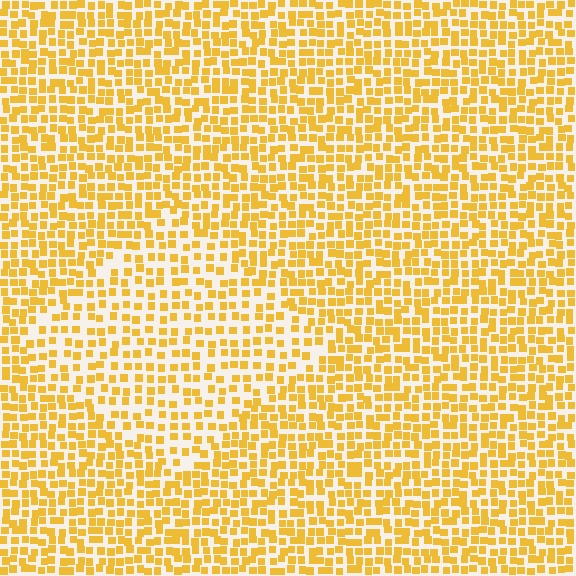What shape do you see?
I see a diamond.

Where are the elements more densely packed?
The elements are more densely packed outside the diamond boundary.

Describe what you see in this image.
The image contains small yellow elements arranged at two different densities. A diamond-shaped region is visible where the elements are less densely packed than the surrounding area.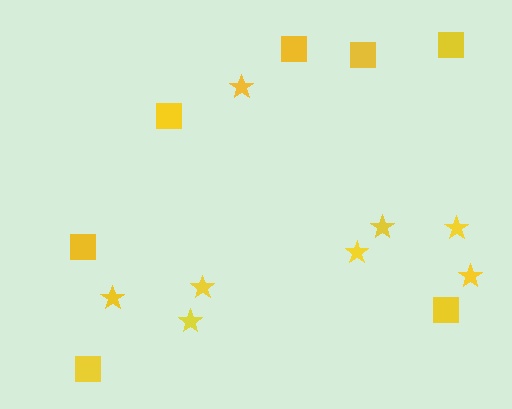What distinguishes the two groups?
There are 2 groups: one group of squares (7) and one group of stars (8).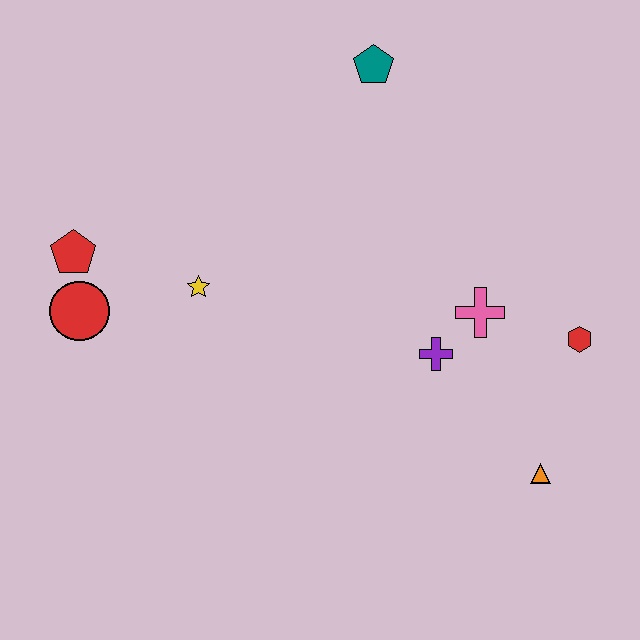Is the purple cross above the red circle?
No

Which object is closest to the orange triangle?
The red hexagon is closest to the orange triangle.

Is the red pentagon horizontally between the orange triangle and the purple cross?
No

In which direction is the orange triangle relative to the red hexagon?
The orange triangle is below the red hexagon.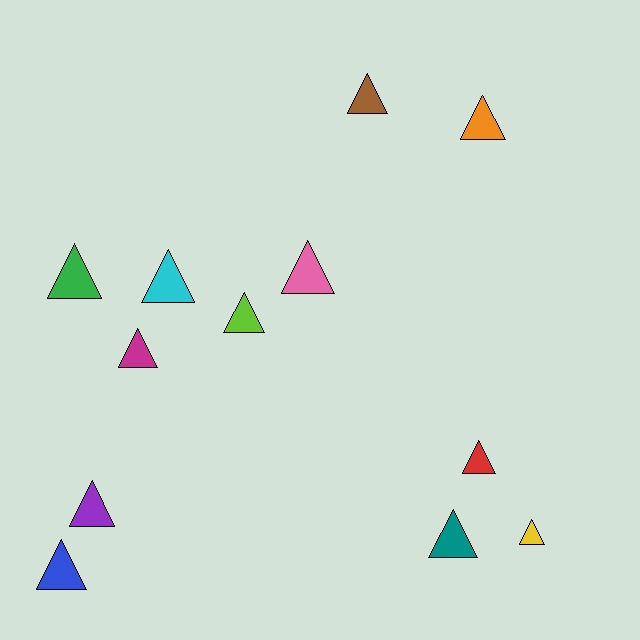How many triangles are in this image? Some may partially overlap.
There are 12 triangles.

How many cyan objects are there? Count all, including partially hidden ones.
There is 1 cyan object.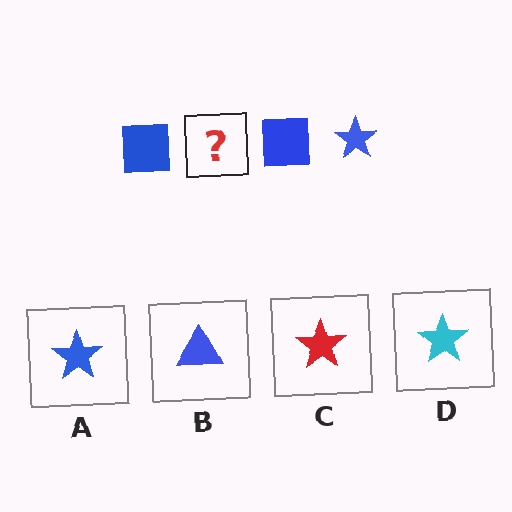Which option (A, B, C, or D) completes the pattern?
A.